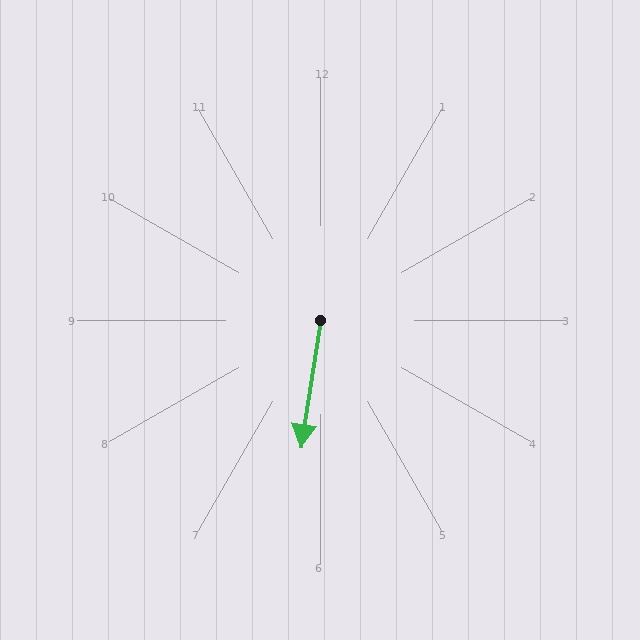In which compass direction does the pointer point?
South.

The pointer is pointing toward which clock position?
Roughly 6 o'clock.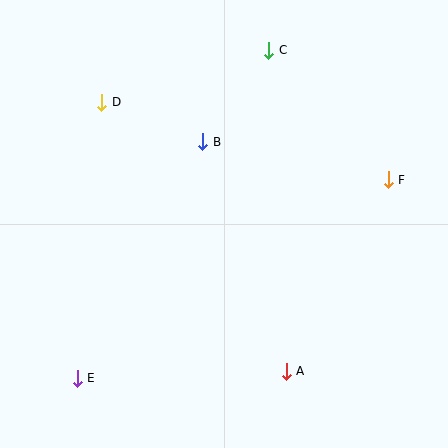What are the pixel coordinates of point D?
Point D is at (101, 102).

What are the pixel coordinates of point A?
Point A is at (286, 371).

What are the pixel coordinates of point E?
Point E is at (77, 378).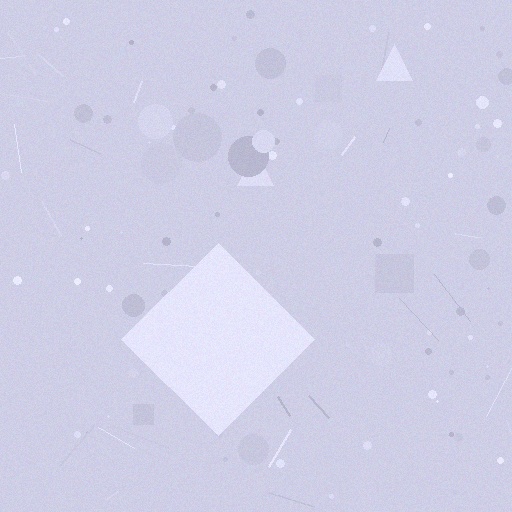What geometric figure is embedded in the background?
A diamond is embedded in the background.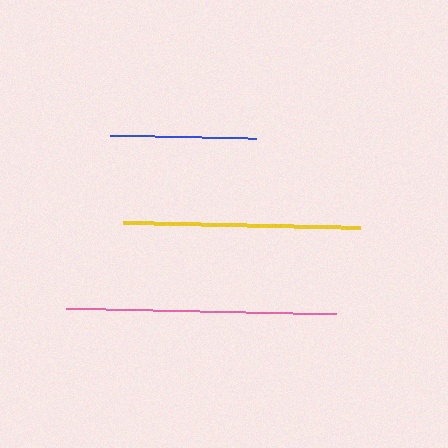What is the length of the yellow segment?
The yellow segment is approximately 237 pixels long.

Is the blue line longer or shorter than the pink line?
The pink line is longer than the blue line.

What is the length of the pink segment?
The pink segment is approximately 270 pixels long.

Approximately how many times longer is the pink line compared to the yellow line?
The pink line is approximately 1.1 times the length of the yellow line.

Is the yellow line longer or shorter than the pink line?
The pink line is longer than the yellow line.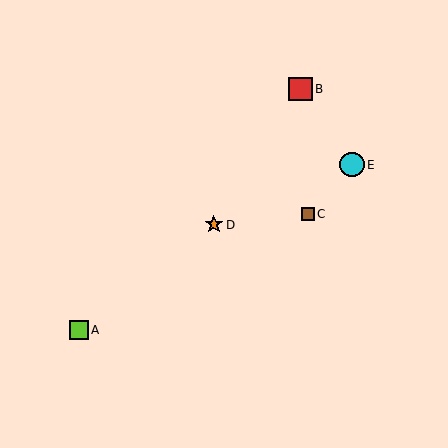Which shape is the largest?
The cyan circle (labeled E) is the largest.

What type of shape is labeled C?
Shape C is a brown square.